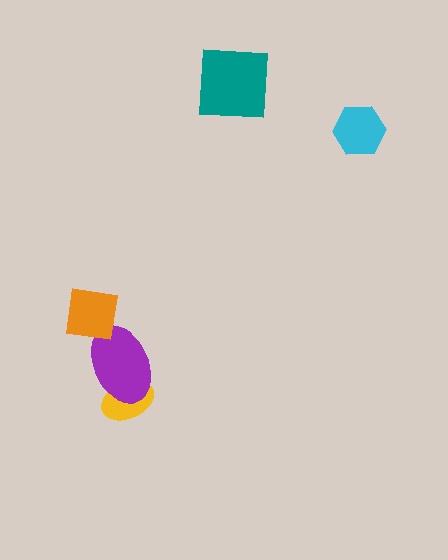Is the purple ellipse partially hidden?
Yes, it is partially covered by another shape.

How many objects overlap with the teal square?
0 objects overlap with the teal square.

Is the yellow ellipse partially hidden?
Yes, it is partially covered by another shape.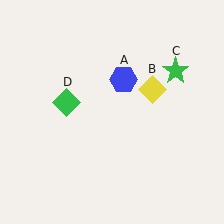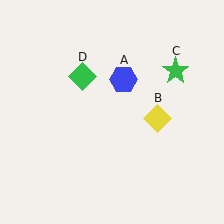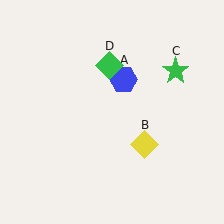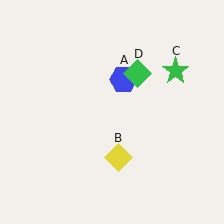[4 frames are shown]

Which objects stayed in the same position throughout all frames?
Blue hexagon (object A) and green star (object C) remained stationary.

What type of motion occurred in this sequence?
The yellow diamond (object B), green diamond (object D) rotated clockwise around the center of the scene.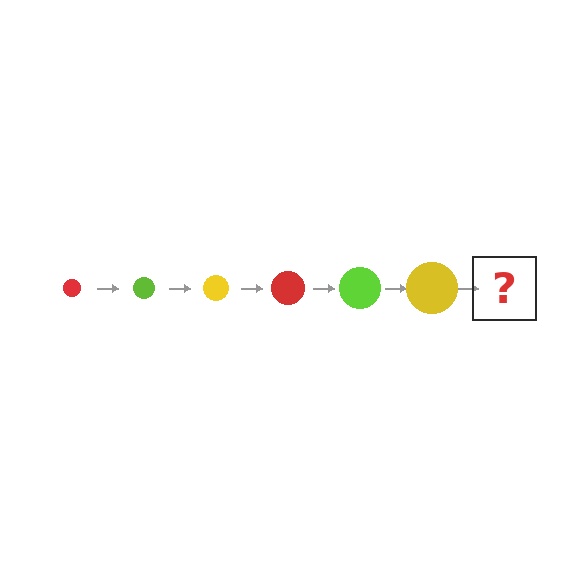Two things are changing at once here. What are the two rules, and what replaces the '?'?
The two rules are that the circle grows larger each step and the color cycles through red, lime, and yellow. The '?' should be a red circle, larger than the previous one.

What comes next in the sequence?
The next element should be a red circle, larger than the previous one.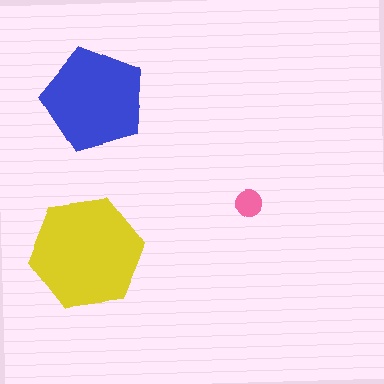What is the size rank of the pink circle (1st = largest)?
3rd.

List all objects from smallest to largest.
The pink circle, the blue pentagon, the yellow hexagon.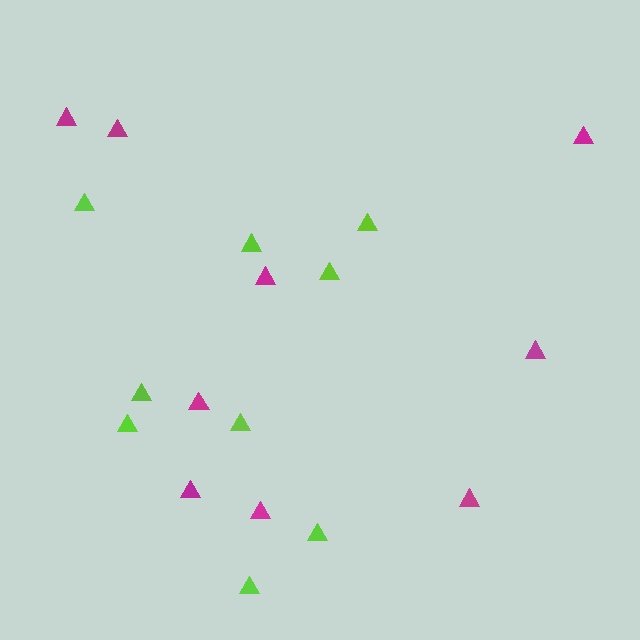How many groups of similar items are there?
There are 2 groups: one group of magenta triangles (9) and one group of lime triangles (9).